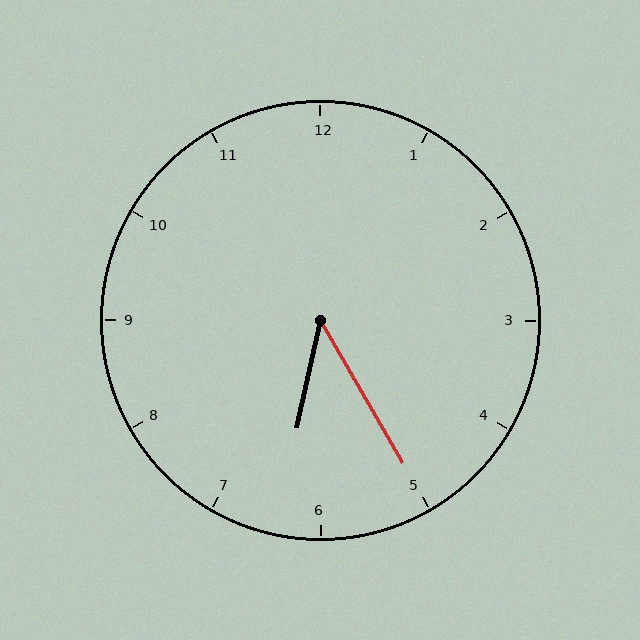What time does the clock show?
6:25.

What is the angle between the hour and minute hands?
Approximately 42 degrees.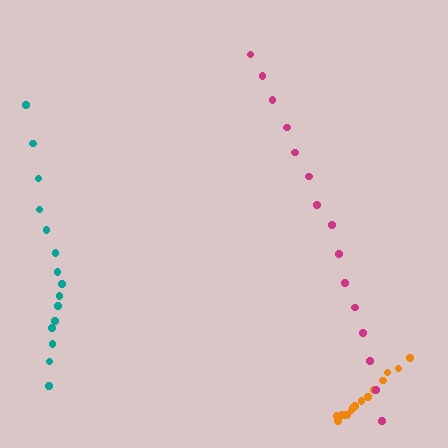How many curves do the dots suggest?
There are 3 distinct paths.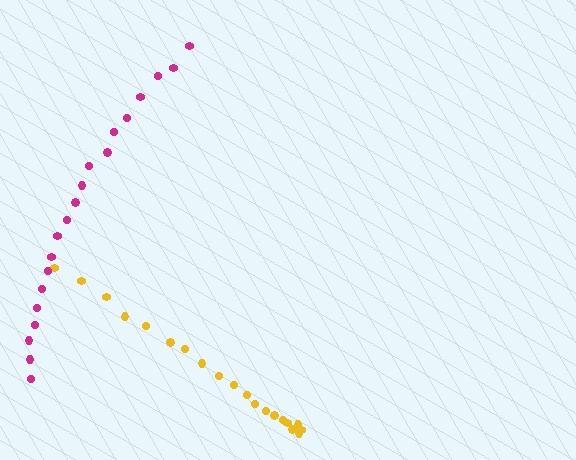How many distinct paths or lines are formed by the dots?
There are 2 distinct paths.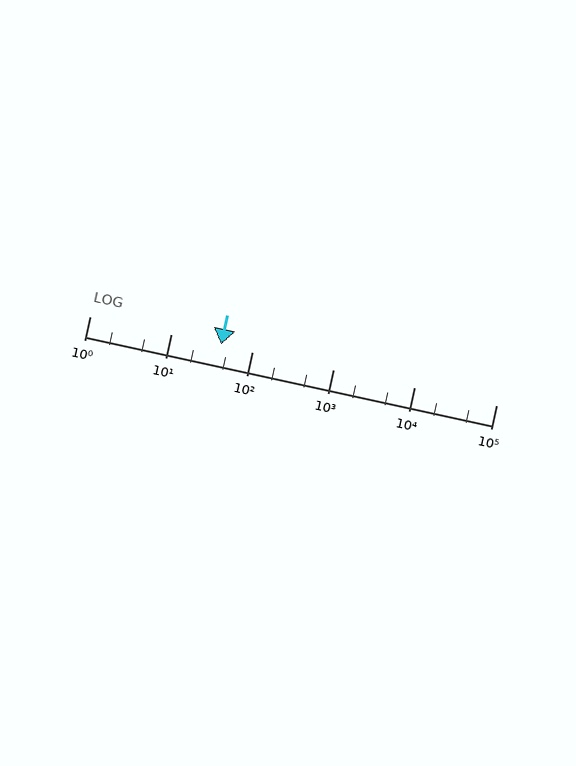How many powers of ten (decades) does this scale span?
The scale spans 5 decades, from 1 to 100000.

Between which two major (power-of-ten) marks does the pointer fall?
The pointer is between 10 and 100.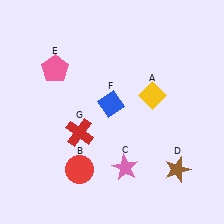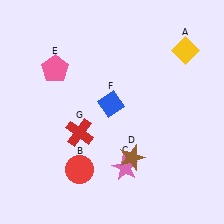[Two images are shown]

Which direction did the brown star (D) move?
The brown star (D) moved left.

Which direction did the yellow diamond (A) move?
The yellow diamond (A) moved up.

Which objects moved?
The objects that moved are: the yellow diamond (A), the brown star (D).